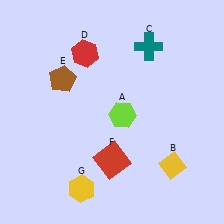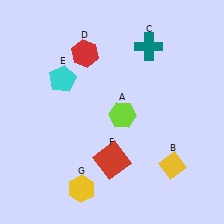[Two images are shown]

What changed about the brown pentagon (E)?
In Image 1, E is brown. In Image 2, it changed to cyan.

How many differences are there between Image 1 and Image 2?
There is 1 difference between the two images.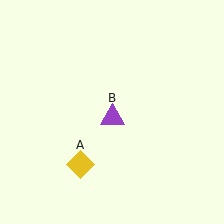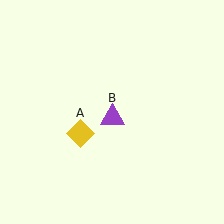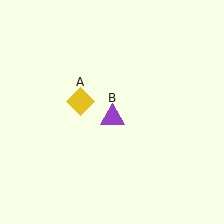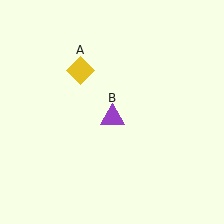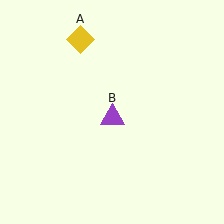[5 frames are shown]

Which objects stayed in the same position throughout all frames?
Purple triangle (object B) remained stationary.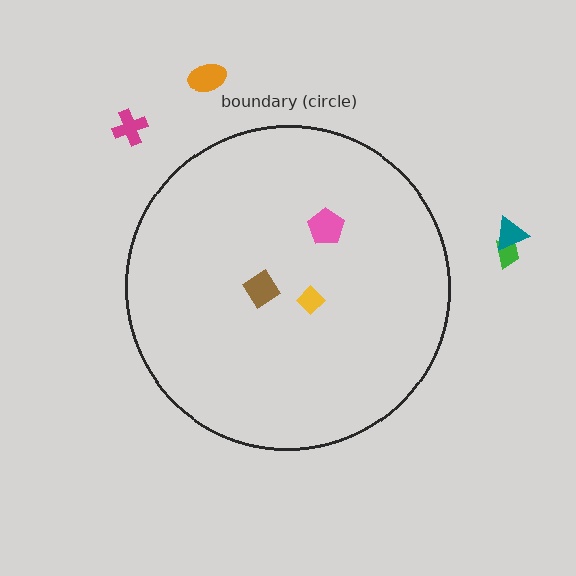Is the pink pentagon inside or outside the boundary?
Inside.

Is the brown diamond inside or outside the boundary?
Inside.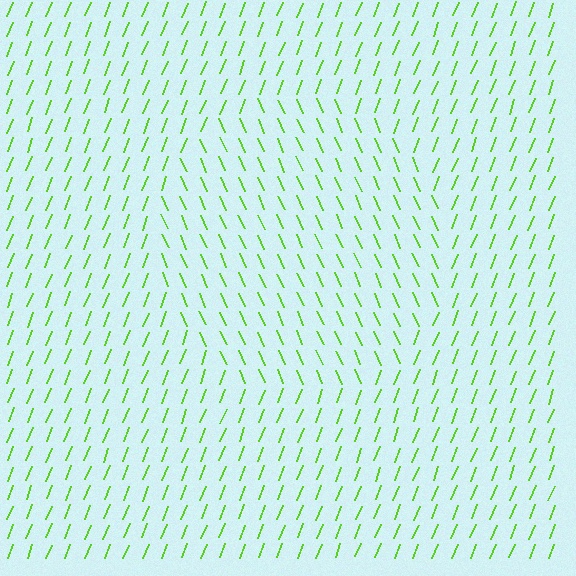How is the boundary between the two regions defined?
The boundary is defined purely by a change in line orientation (approximately 45 degrees difference). All lines are the same color and thickness.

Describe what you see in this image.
The image is filled with small lime line segments. A circle region in the image has lines oriented differently from the surrounding lines, creating a visible texture boundary.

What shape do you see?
I see a circle.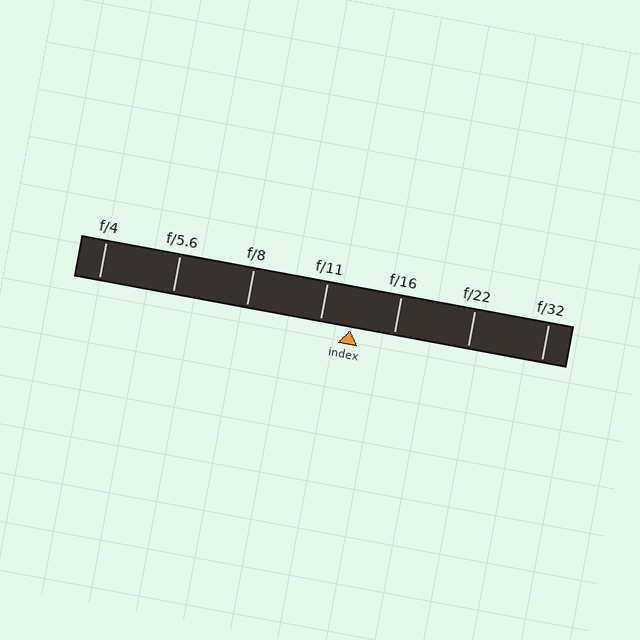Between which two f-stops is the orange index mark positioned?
The index mark is between f/11 and f/16.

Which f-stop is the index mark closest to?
The index mark is closest to f/11.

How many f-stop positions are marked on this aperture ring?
There are 7 f-stop positions marked.